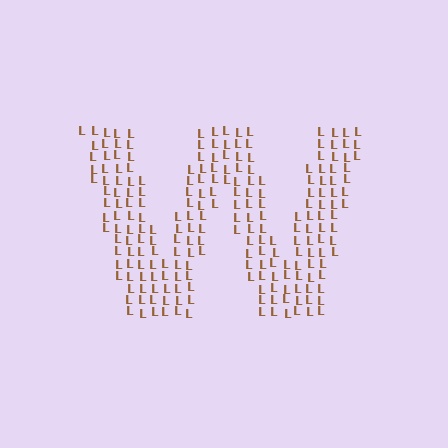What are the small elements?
The small elements are letter L's.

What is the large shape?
The large shape is the letter W.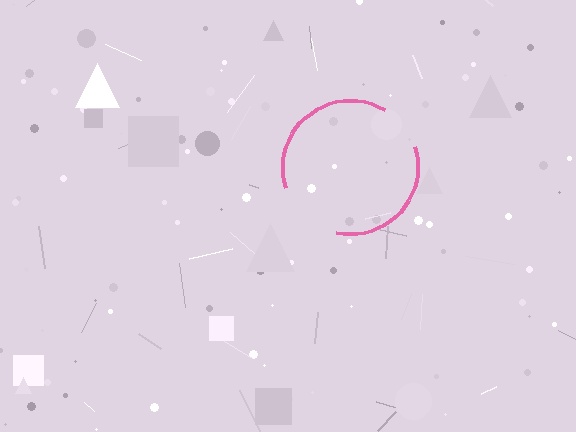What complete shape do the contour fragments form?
The contour fragments form a circle.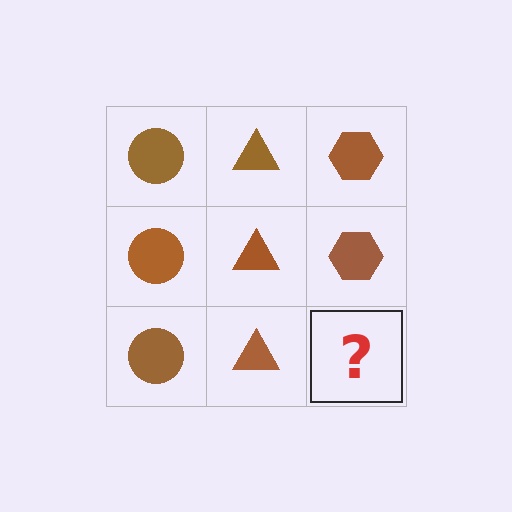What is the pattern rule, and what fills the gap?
The rule is that each column has a consistent shape. The gap should be filled with a brown hexagon.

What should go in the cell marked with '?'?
The missing cell should contain a brown hexagon.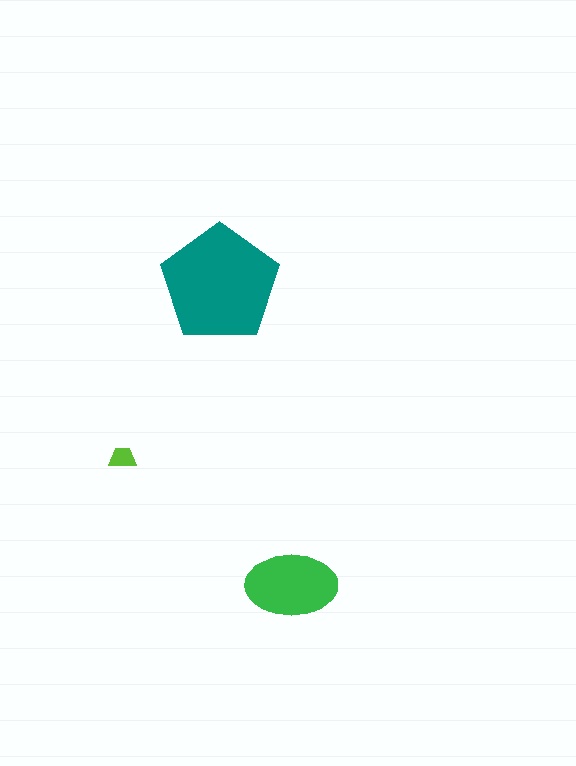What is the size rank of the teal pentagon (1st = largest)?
1st.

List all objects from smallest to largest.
The lime trapezoid, the green ellipse, the teal pentagon.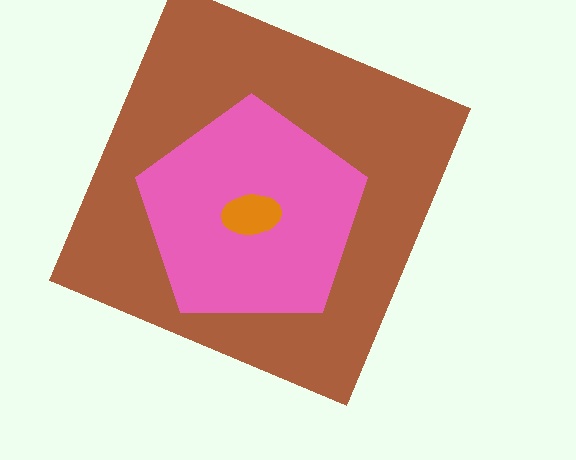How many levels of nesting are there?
3.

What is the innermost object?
The orange ellipse.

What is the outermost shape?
The brown square.